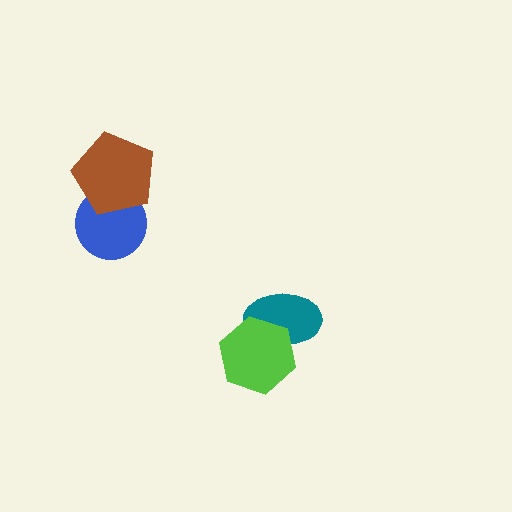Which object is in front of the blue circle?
The brown pentagon is in front of the blue circle.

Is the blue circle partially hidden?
Yes, it is partially covered by another shape.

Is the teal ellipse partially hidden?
Yes, it is partially covered by another shape.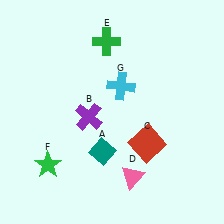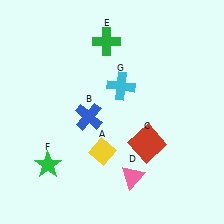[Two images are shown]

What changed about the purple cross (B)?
In Image 1, B is purple. In Image 2, it changed to blue.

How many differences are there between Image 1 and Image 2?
There are 2 differences between the two images.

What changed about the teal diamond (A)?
In Image 1, A is teal. In Image 2, it changed to yellow.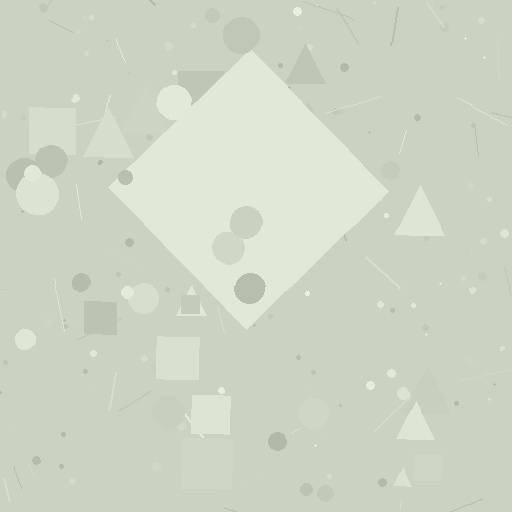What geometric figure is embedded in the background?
A diamond is embedded in the background.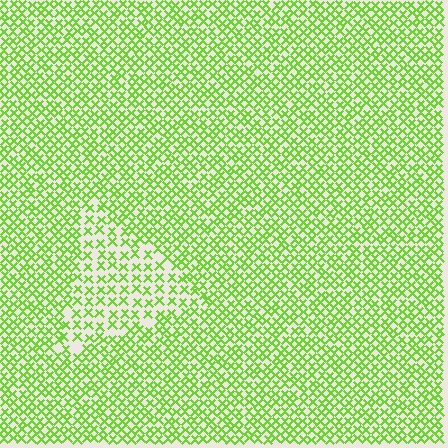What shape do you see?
I see a triangle.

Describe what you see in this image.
The image contains small lime elements arranged at two different densities. A triangle-shaped region is visible where the elements are less densely packed than the surrounding area.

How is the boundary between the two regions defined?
The boundary is defined by a change in element density (approximately 1.7x ratio). All elements are the same color, size, and shape.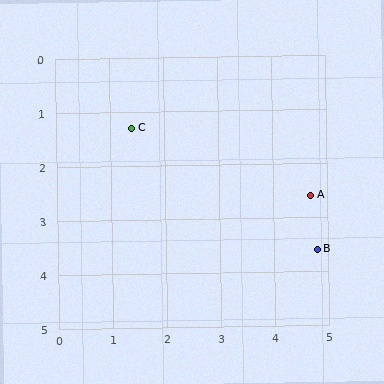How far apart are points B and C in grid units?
Points B and C are about 4.1 grid units apart.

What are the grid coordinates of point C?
Point C is at approximately (1.4, 1.3).